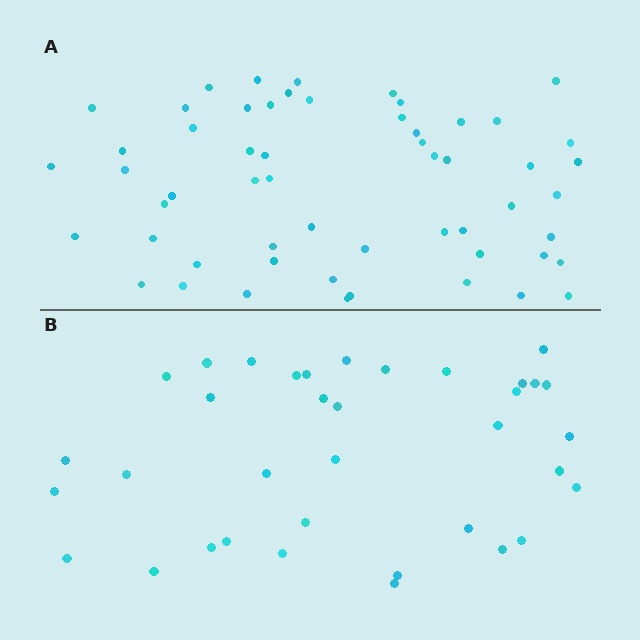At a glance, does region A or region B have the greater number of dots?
Region A (the top region) has more dots.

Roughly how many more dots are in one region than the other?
Region A has approximately 20 more dots than region B.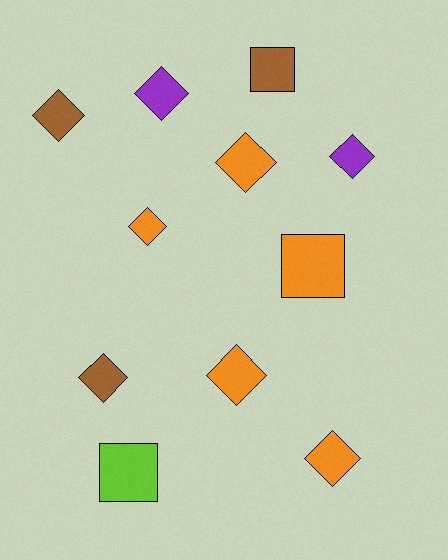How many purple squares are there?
There are no purple squares.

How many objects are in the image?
There are 11 objects.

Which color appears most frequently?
Orange, with 5 objects.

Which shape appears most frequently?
Diamond, with 8 objects.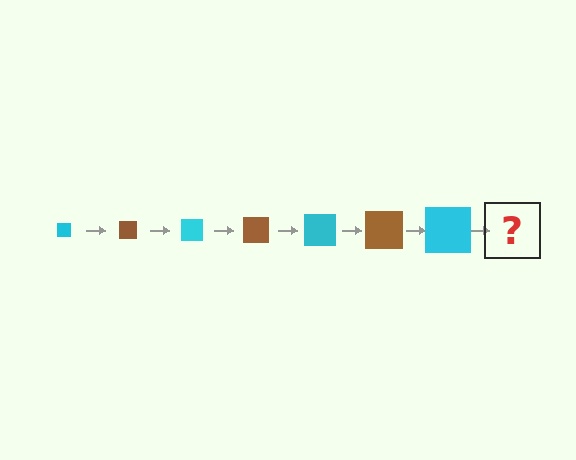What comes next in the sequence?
The next element should be a brown square, larger than the previous one.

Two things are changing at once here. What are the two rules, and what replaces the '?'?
The two rules are that the square grows larger each step and the color cycles through cyan and brown. The '?' should be a brown square, larger than the previous one.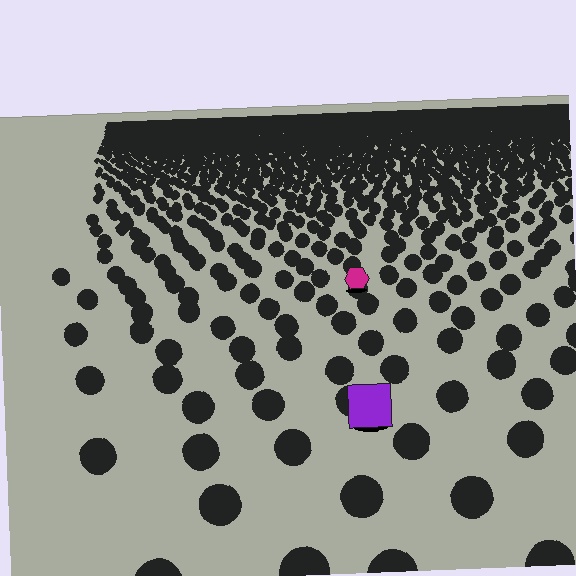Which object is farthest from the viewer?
The magenta hexagon is farthest from the viewer. It appears smaller and the ground texture around it is denser.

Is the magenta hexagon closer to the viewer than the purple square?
No. The purple square is closer — you can tell from the texture gradient: the ground texture is coarser near it.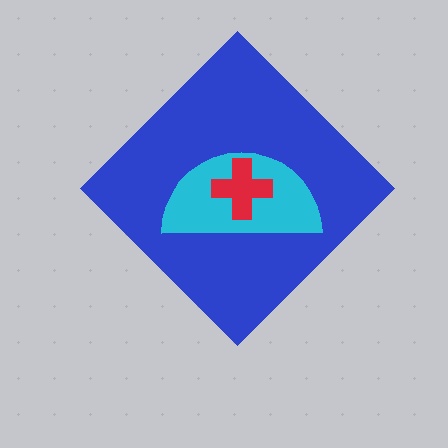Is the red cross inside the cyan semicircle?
Yes.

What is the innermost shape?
The red cross.